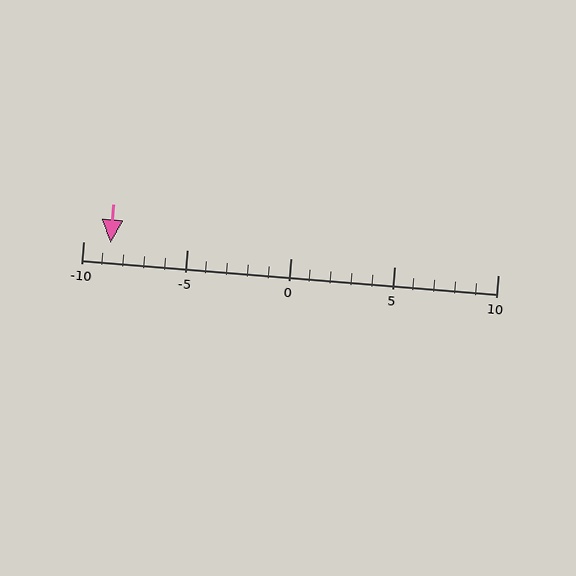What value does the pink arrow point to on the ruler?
The pink arrow points to approximately -9.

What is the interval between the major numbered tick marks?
The major tick marks are spaced 5 units apart.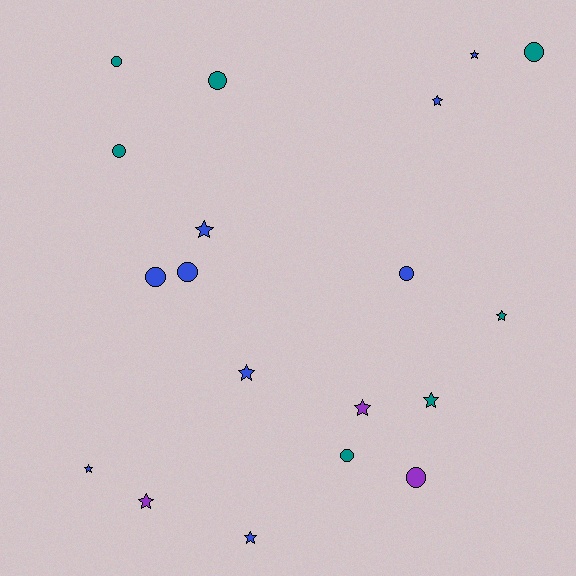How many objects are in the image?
There are 19 objects.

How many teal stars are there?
There are 2 teal stars.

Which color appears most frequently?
Blue, with 9 objects.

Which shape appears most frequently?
Star, with 10 objects.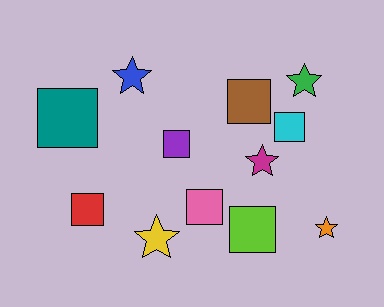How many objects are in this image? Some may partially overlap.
There are 12 objects.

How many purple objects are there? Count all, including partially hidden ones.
There is 1 purple object.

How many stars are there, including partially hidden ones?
There are 5 stars.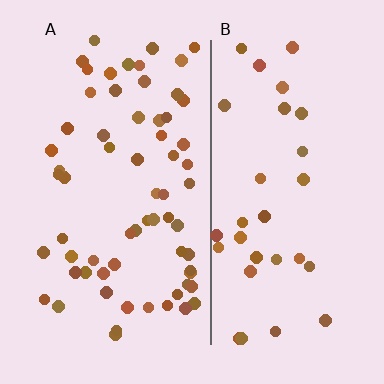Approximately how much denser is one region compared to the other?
Approximately 2.0× — region A over region B.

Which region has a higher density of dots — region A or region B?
A (the left).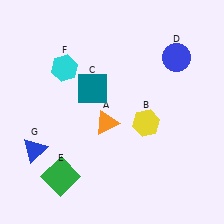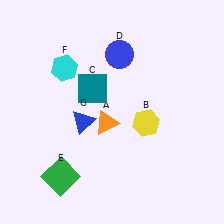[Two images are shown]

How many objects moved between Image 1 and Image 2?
2 objects moved between the two images.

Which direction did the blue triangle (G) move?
The blue triangle (G) moved right.